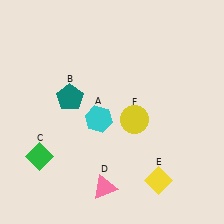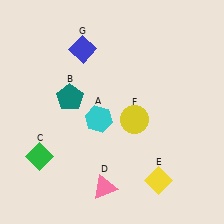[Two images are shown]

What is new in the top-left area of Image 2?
A blue diamond (G) was added in the top-left area of Image 2.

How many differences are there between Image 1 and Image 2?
There is 1 difference between the two images.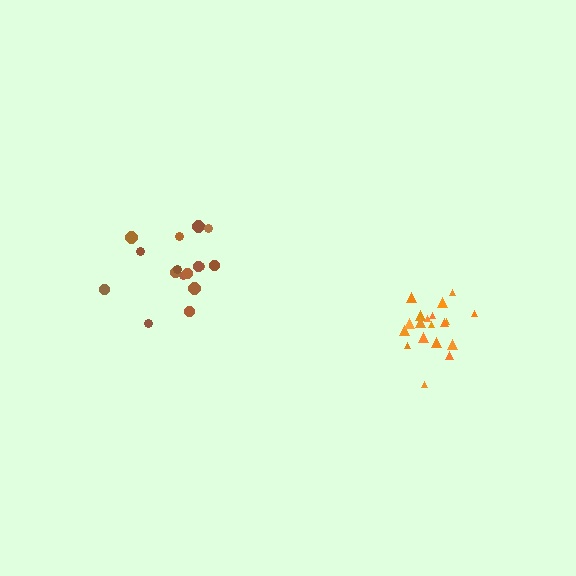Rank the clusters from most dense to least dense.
orange, brown.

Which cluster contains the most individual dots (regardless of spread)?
Orange (19).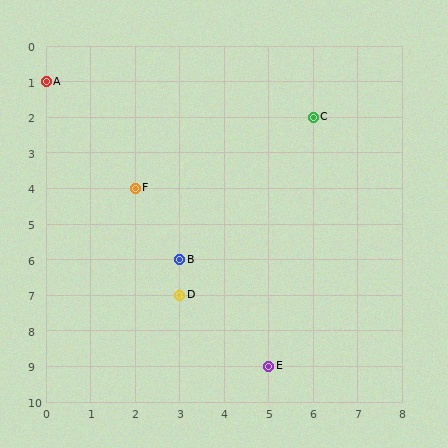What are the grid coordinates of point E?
Point E is at grid coordinates (5, 9).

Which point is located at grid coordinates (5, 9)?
Point E is at (5, 9).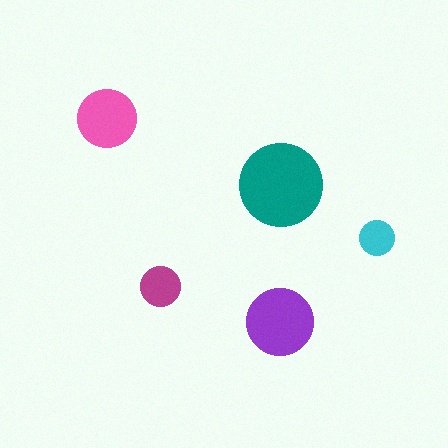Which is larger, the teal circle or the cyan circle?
The teal one.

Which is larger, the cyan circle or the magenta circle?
The magenta one.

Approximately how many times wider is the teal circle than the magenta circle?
About 2 times wider.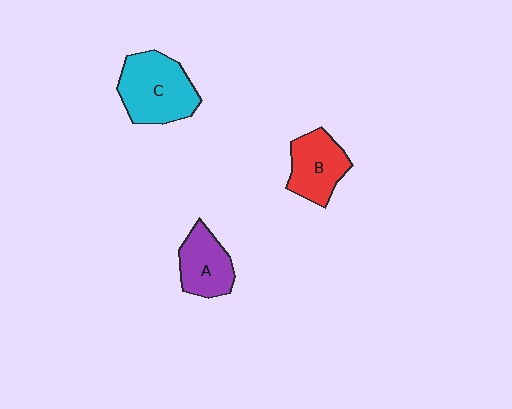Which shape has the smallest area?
Shape A (purple).